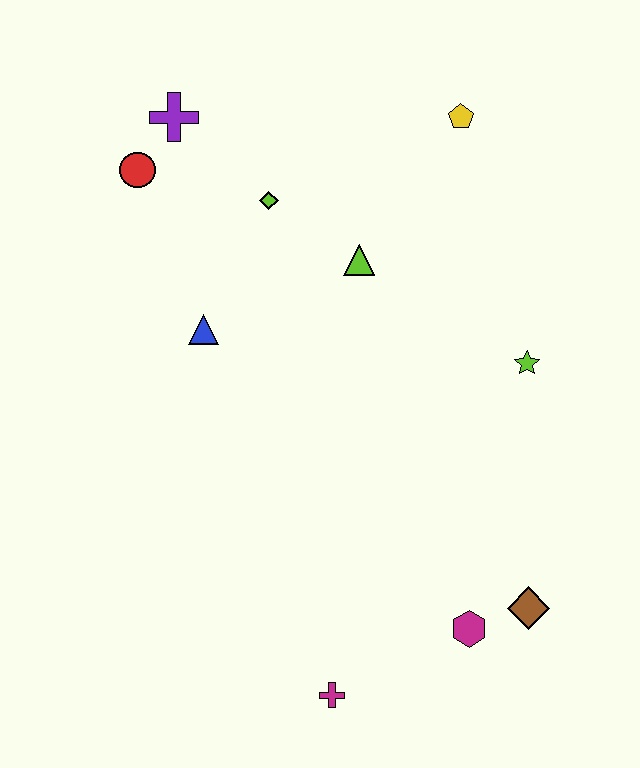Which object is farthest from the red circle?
The brown diamond is farthest from the red circle.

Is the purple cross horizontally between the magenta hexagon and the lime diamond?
No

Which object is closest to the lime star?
The lime triangle is closest to the lime star.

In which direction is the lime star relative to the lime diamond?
The lime star is to the right of the lime diamond.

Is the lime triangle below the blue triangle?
No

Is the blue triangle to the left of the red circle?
No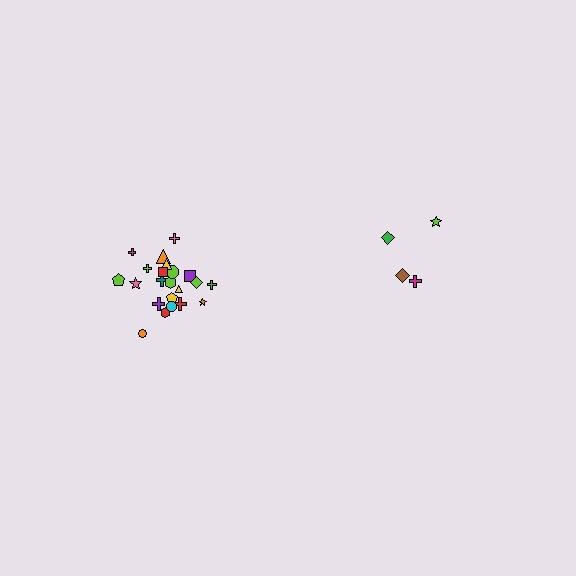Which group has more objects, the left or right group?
The left group.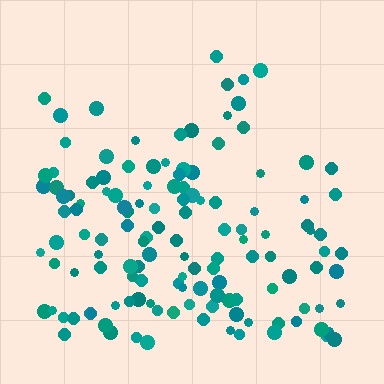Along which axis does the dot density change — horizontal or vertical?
Vertical.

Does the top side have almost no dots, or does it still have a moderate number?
Still a moderate number, just noticeably fewer than the bottom.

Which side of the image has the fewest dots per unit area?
The top.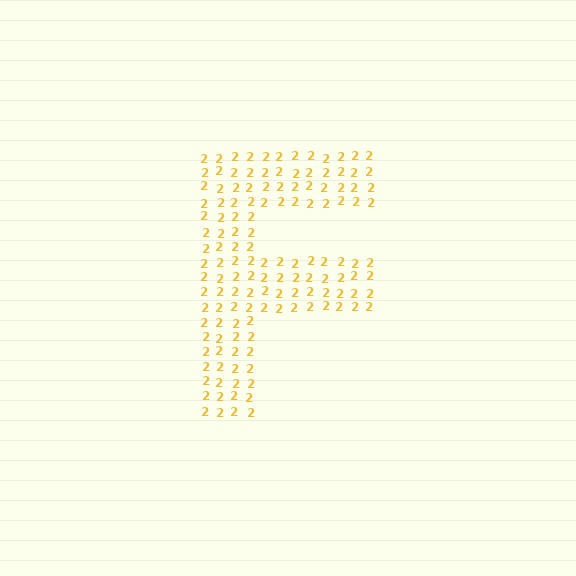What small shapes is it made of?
It is made of small digit 2's.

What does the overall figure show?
The overall figure shows the letter F.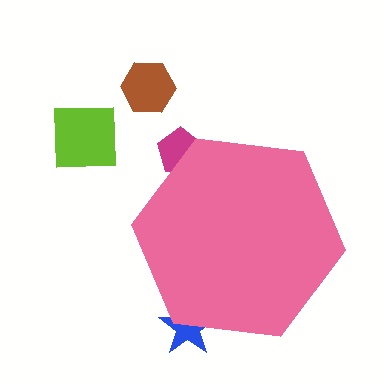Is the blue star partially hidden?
Yes, the blue star is partially hidden behind the pink hexagon.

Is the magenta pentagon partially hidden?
Yes, the magenta pentagon is partially hidden behind the pink hexagon.